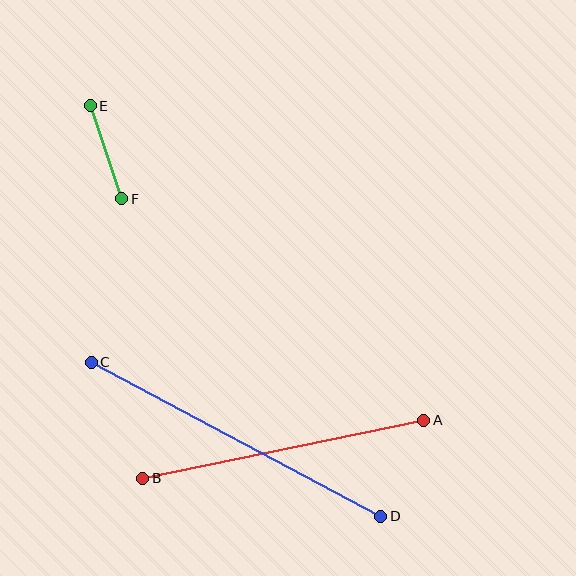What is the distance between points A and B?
The distance is approximately 287 pixels.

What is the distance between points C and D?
The distance is approximately 328 pixels.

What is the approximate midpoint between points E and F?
The midpoint is at approximately (106, 152) pixels.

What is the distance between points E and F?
The distance is approximately 98 pixels.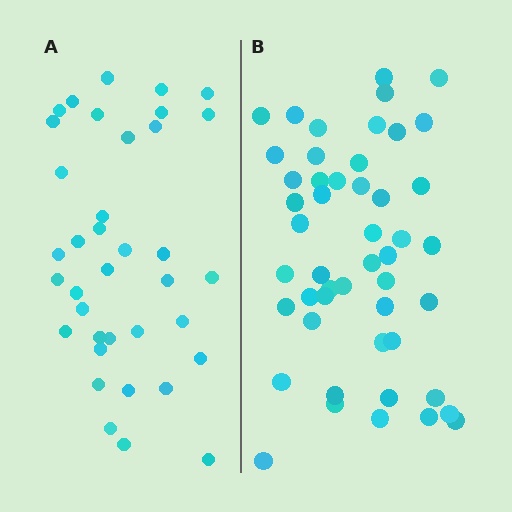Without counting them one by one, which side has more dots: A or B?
Region B (the right region) has more dots.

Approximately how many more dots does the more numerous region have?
Region B has roughly 12 or so more dots than region A.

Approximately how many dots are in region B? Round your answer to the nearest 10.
About 50 dots. (The exact count is 49, which rounds to 50.)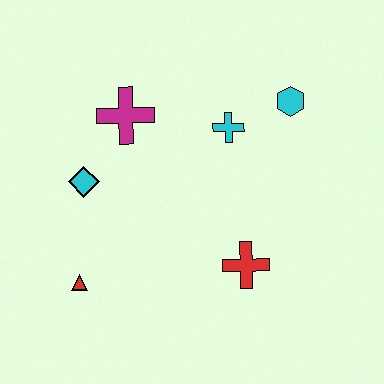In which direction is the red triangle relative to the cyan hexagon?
The red triangle is to the left of the cyan hexagon.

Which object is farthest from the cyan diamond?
The cyan hexagon is farthest from the cyan diamond.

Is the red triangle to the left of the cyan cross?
Yes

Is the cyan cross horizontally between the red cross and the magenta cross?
Yes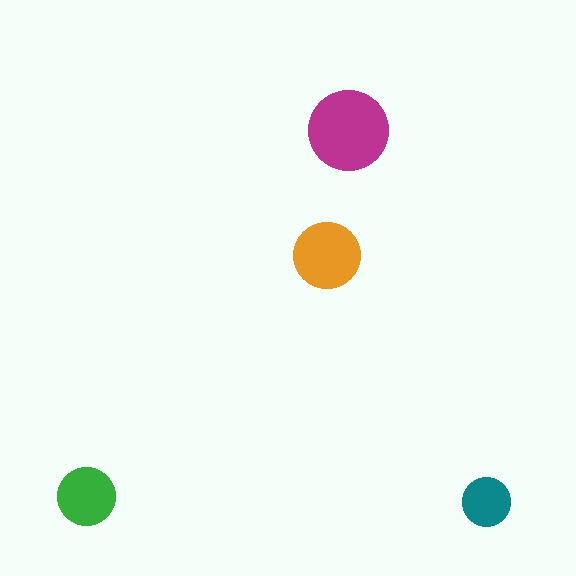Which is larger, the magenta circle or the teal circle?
The magenta one.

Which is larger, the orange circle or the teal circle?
The orange one.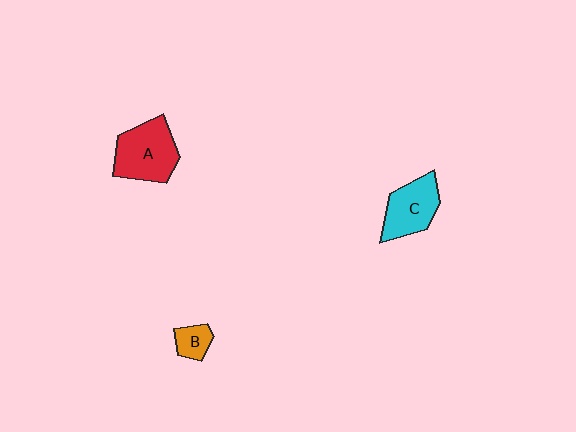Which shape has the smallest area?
Shape B (orange).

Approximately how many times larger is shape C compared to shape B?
Approximately 2.4 times.